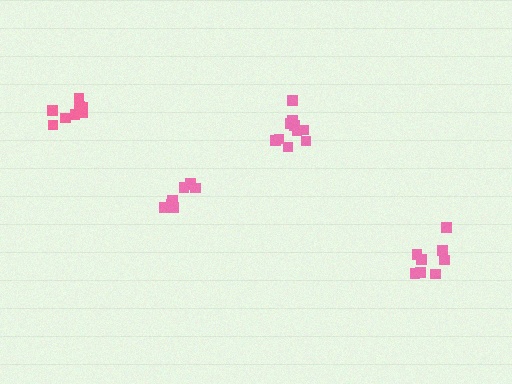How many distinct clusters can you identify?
There are 4 distinct clusters.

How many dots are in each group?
Group 1: 9 dots, Group 2: 8 dots, Group 3: 10 dots, Group 4: 9 dots (36 total).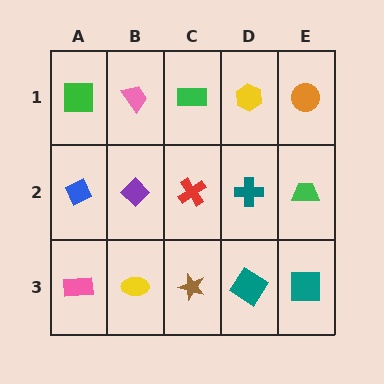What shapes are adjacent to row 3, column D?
A teal cross (row 2, column D), a brown star (row 3, column C), a teal square (row 3, column E).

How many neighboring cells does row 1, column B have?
3.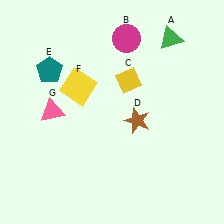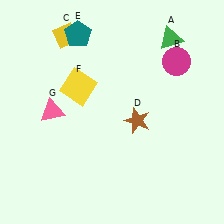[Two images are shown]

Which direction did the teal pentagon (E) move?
The teal pentagon (E) moved up.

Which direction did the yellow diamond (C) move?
The yellow diamond (C) moved left.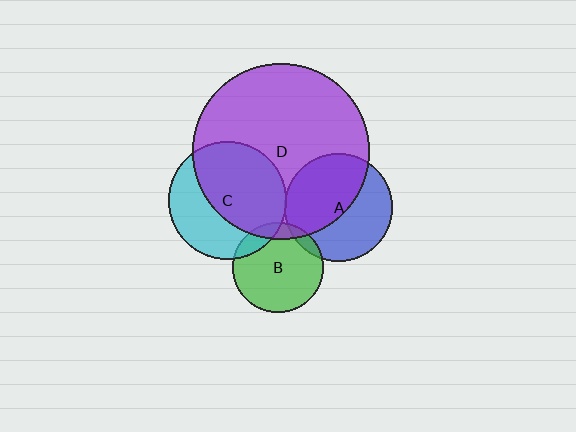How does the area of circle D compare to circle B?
Approximately 3.8 times.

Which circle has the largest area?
Circle D (purple).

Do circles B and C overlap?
Yes.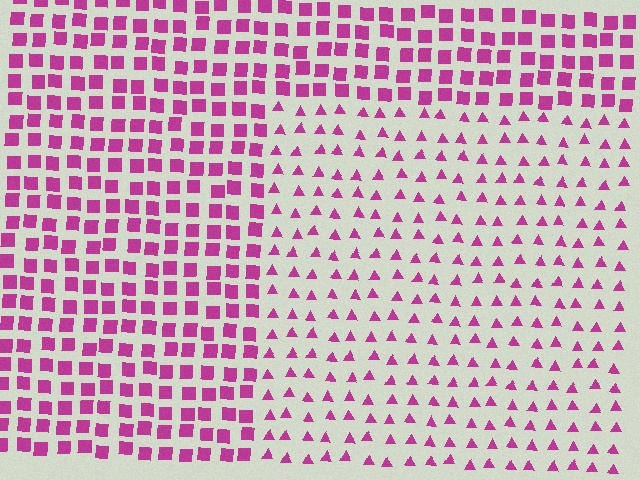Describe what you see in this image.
The image is filled with small magenta elements arranged in a uniform grid. A rectangle-shaped region contains triangles, while the surrounding area contains squares. The boundary is defined purely by the change in element shape.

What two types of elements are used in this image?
The image uses triangles inside the rectangle region and squares outside it.